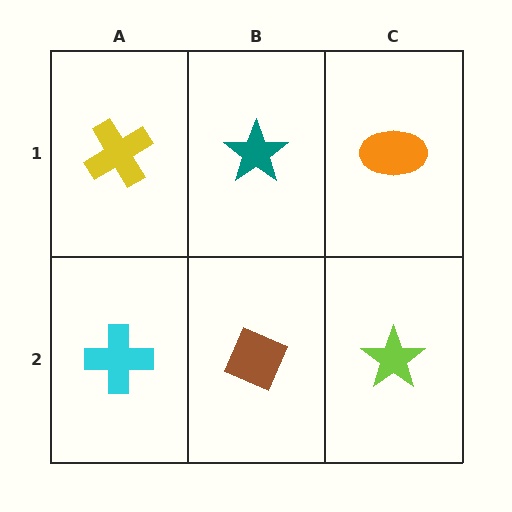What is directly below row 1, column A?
A cyan cross.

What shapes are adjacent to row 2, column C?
An orange ellipse (row 1, column C), a brown diamond (row 2, column B).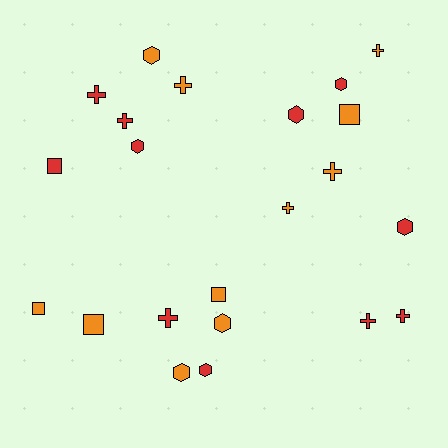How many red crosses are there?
There are 5 red crosses.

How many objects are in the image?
There are 22 objects.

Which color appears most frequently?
Red, with 11 objects.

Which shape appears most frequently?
Cross, with 9 objects.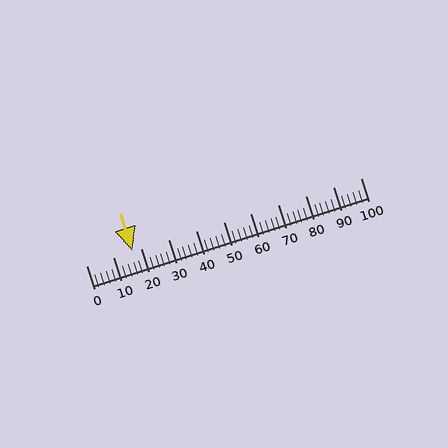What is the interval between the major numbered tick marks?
The major tick marks are spaced 10 units apart.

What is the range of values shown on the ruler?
The ruler shows values from 0 to 100.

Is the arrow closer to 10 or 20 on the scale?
The arrow is closer to 20.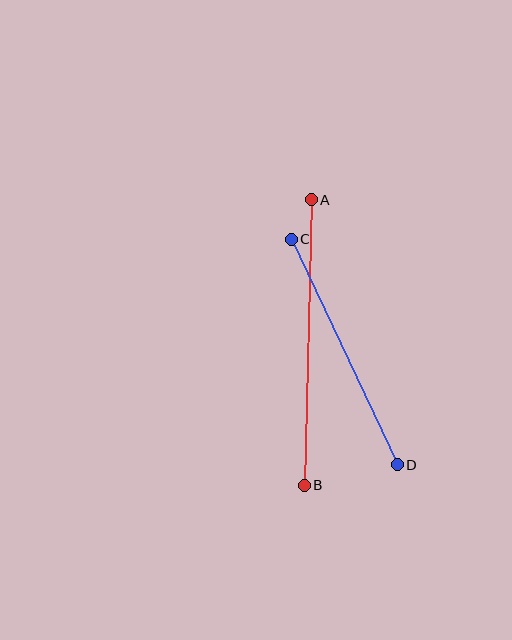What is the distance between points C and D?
The distance is approximately 249 pixels.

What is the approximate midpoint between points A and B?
The midpoint is at approximately (308, 343) pixels.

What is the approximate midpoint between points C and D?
The midpoint is at approximately (344, 352) pixels.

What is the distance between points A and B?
The distance is approximately 286 pixels.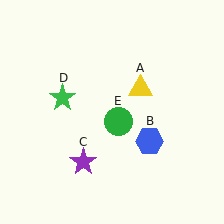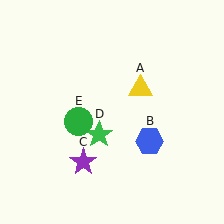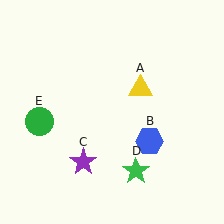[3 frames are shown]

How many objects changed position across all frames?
2 objects changed position: green star (object D), green circle (object E).